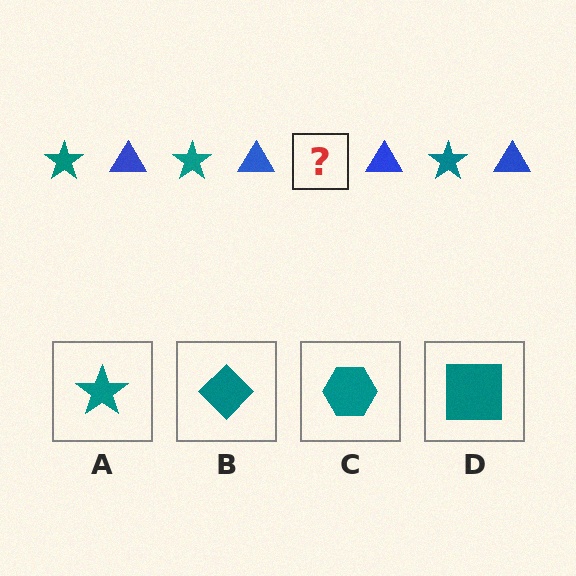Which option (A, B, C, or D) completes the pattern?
A.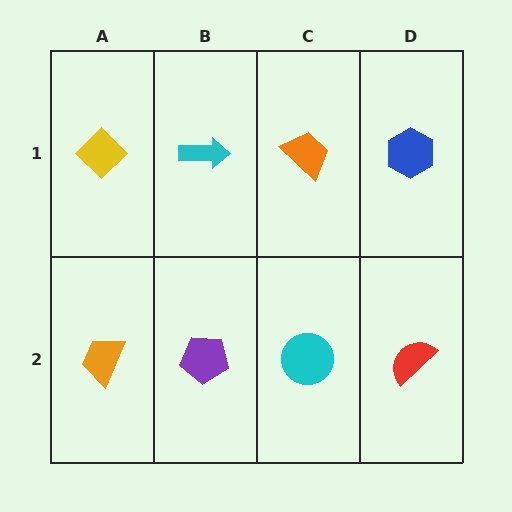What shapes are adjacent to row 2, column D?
A blue hexagon (row 1, column D), a cyan circle (row 2, column C).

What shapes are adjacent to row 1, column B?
A purple pentagon (row 2, column B), a yellow diamond (row 1, column A), an orange trapezoid (row 1, column C).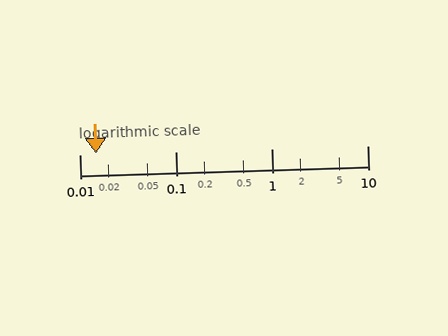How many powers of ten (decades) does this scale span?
The scale spans 3 decades, from 0.01 to 10.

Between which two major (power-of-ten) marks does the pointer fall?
The pointer is between 0.01 and 0.1.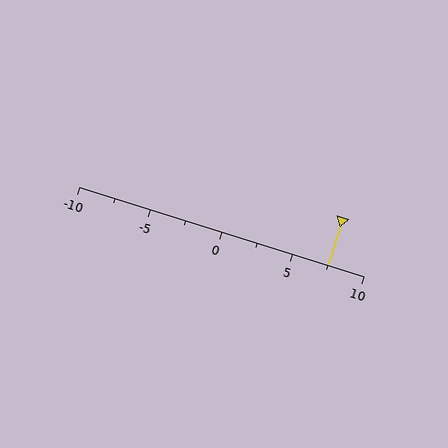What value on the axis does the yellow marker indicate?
The marker indicates approximately 7.5.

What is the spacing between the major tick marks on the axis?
The major ticks are spaced 5 apart.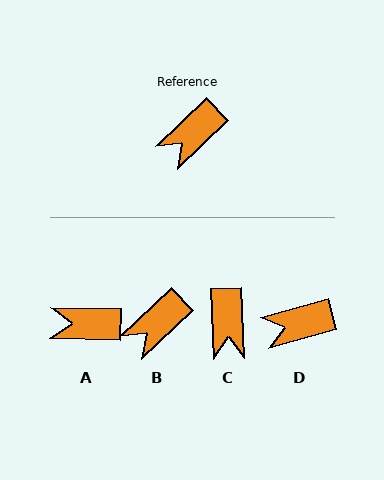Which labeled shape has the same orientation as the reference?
B.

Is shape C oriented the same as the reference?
No, it is off by about 49 degrees.